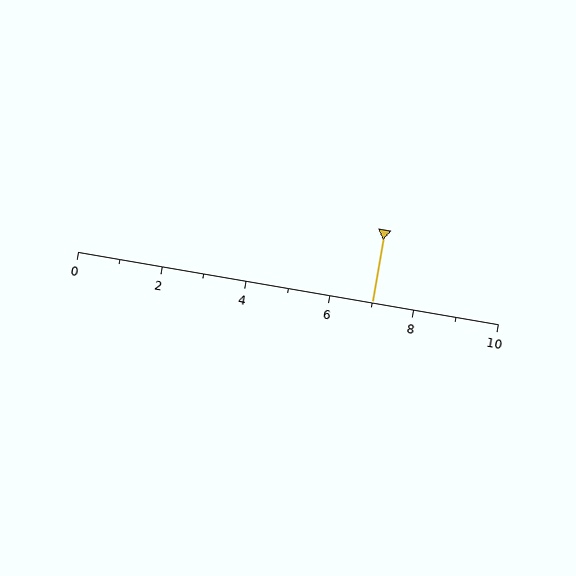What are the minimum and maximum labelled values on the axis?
The axis runs from 0 to 10.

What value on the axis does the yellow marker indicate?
The marker indicates approximately 7.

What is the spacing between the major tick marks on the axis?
The major ticks are spaced 2 apart.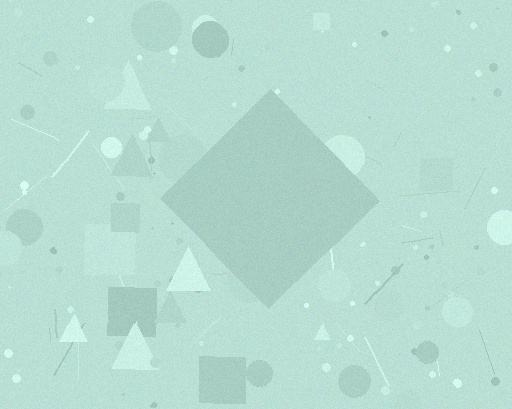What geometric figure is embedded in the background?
A diamond is embedded in the background.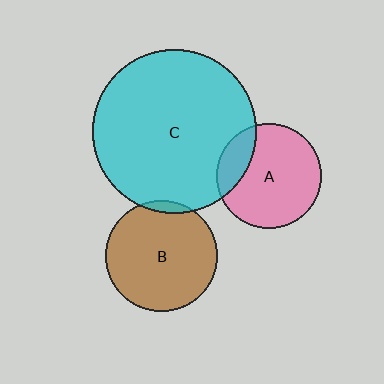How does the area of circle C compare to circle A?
Approximately 2.4 times.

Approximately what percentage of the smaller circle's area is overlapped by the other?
Approximately 5%.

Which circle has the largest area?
Circle C (cyan).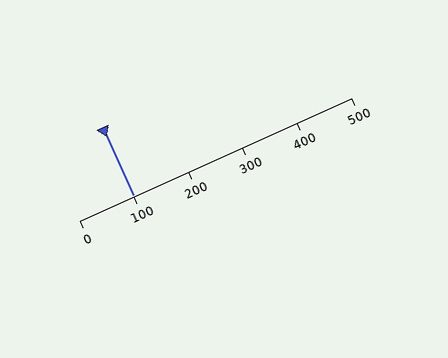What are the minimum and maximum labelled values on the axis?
The axis runs from 0 to 500.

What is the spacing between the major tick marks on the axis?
The major ticks are spaced 100 apart.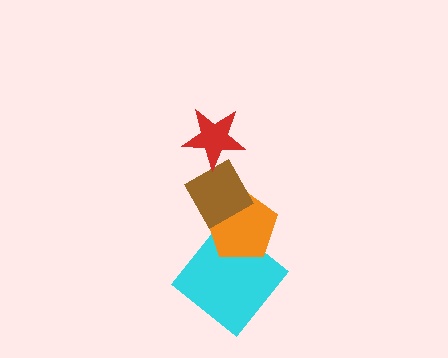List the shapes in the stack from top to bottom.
From top to bottom: the red star, the brown diamond, the orange pentagon, the cyan diamond.